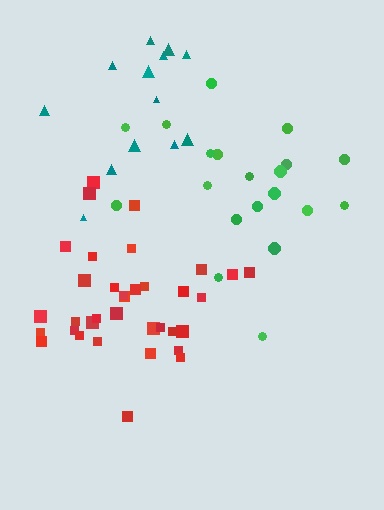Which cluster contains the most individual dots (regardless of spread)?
Red (35).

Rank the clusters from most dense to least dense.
red, teal, green.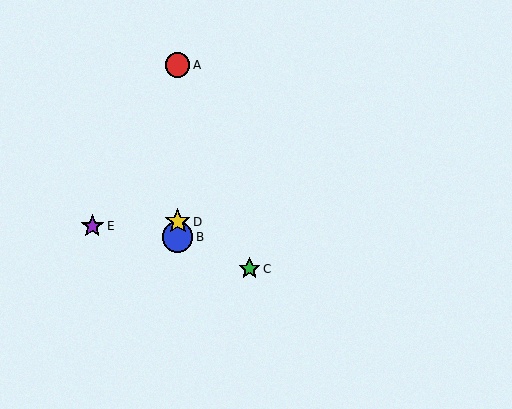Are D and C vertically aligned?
No, D is at x≈178 and C is at x≈249.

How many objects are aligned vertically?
3 objects (A, B, D) are aligned vertically.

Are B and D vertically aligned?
Yes, both are at x≈178.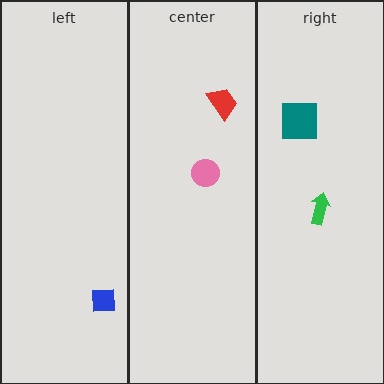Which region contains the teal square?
The right region.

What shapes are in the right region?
The green arrow, the teal square.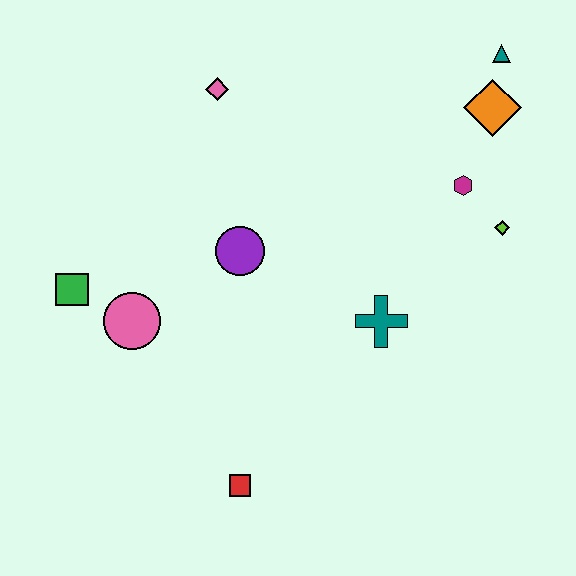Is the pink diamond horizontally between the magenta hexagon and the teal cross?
No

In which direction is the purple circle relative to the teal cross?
The purple circle is to the left of the teal cross.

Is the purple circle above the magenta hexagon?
No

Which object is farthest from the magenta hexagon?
The green square is farthest from the magenta hexagon.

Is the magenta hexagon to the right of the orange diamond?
No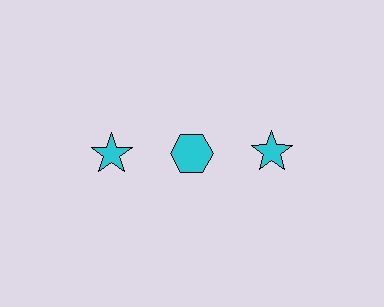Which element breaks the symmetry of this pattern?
The cyan hexagon in the top row, second from left column breaks the symmetry. All other shapes are cyan stars.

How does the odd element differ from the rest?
It has a different shape: hexagon instead of star.